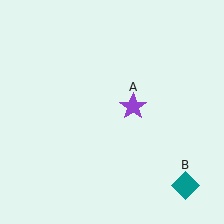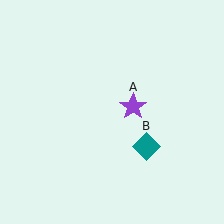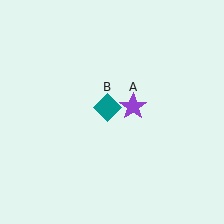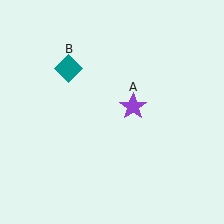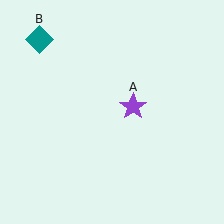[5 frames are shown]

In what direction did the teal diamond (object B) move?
The teal diamond (object B) moved up and to the left.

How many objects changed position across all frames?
1 object changed position: teal diamond (object B).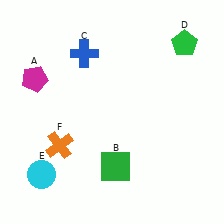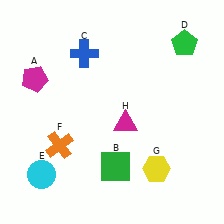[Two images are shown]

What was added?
A yellow hexagon (G), a magenta triangle (H) were added in Image 2.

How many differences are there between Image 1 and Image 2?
There are 2 differences between the two images.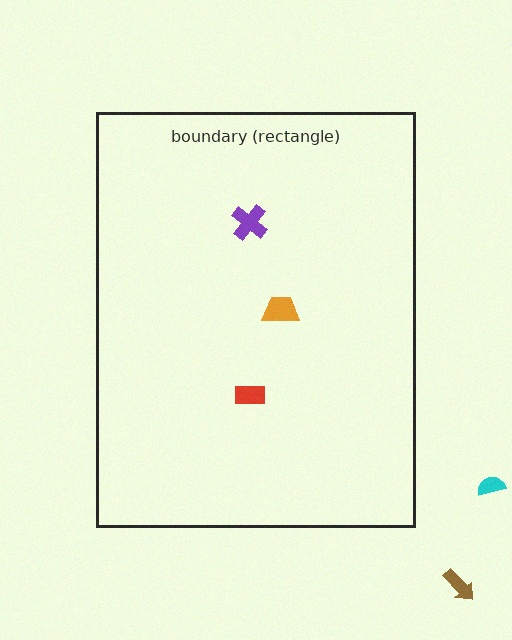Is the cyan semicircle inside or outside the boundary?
Outside.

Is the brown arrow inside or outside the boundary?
Outside.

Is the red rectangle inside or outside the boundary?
Inside.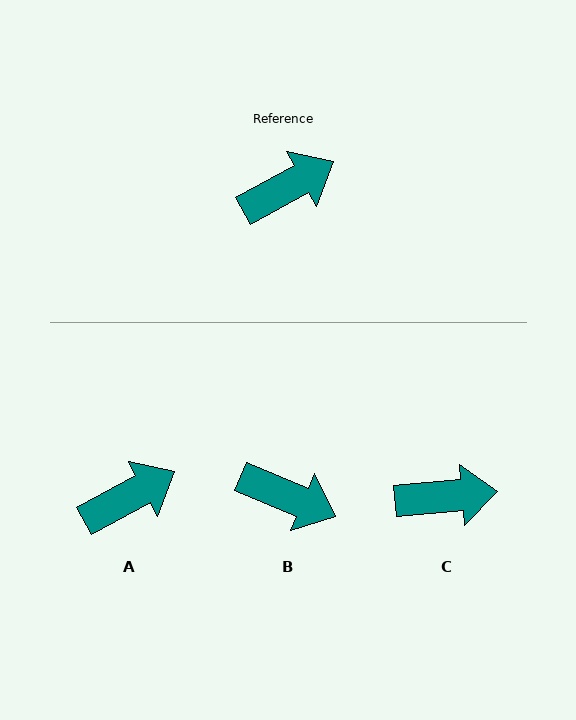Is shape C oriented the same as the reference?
No, it is off by about 23 degrees.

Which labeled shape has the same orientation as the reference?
A.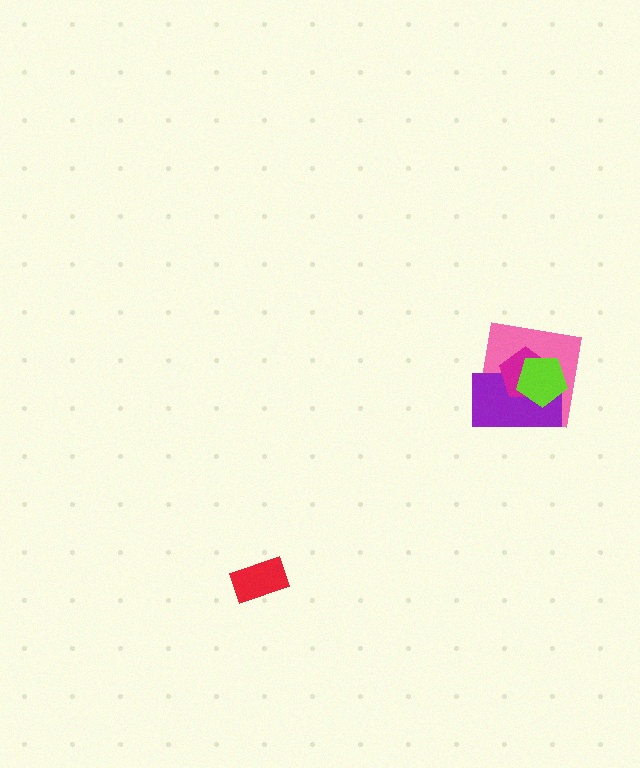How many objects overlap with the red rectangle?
0 objects overlap with the red rectangle.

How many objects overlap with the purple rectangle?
3 objects overlap with the purple rectangle.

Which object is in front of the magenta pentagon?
The lime pentagon is in front of the magenta pentagon.